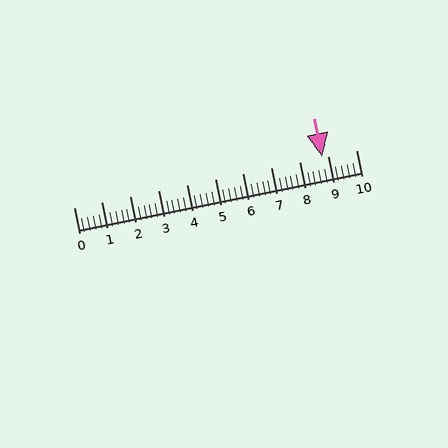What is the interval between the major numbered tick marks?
The major tick marks are spaced 1 units apart.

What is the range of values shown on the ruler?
The ruler shows values from 0 to 10.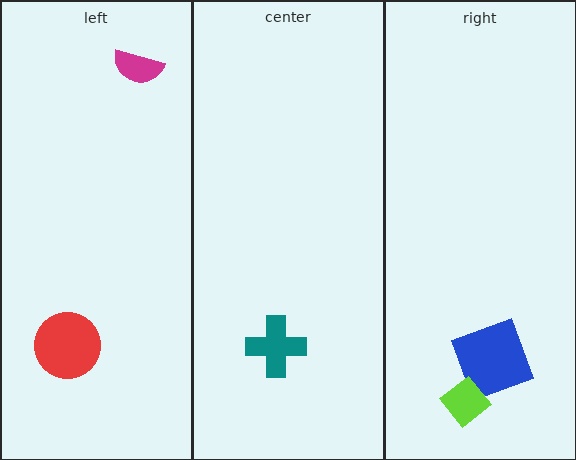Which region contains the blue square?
The right region.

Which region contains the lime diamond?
The right region.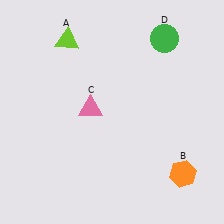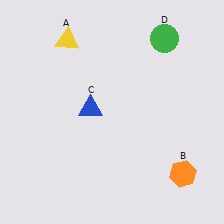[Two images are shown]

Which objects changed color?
A changed from lime to yellow. C changed from pink to blue.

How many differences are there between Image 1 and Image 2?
There are 2 differences between the two images.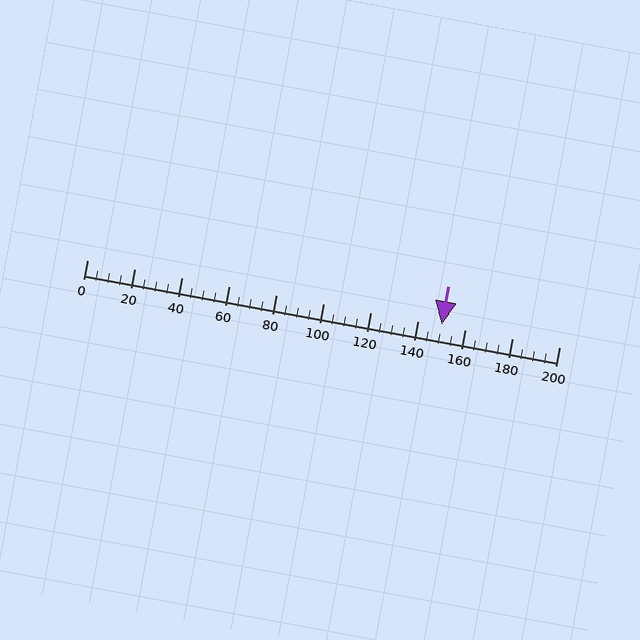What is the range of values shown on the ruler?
The ruler shows values from 0 to 200.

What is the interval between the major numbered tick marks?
The major tick marks are spaced 20 units apart.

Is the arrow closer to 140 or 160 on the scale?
The arrow is closer to 160.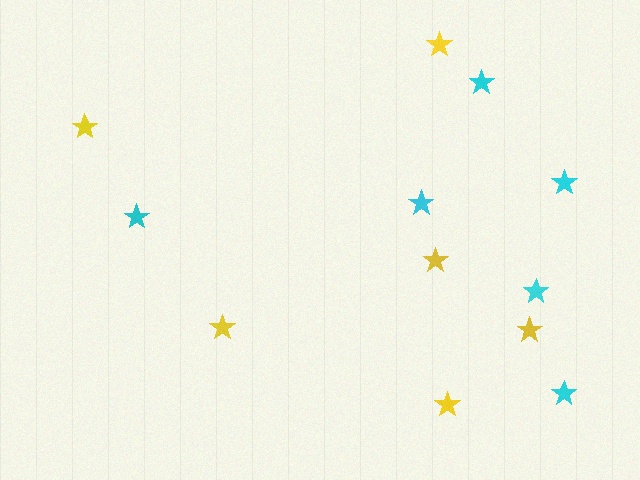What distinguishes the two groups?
There are 2 groups: one group of cyan stars (6) and one group of yellow stars (6).